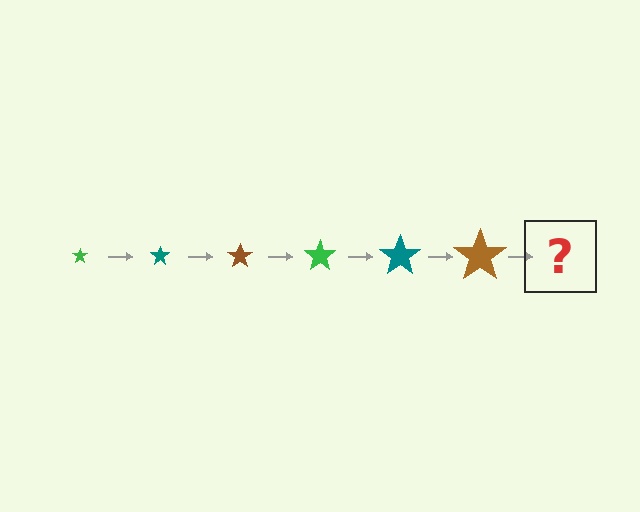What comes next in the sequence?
The next element should be a green star, larger than the previous one.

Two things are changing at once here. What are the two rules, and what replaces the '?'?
The two rules are that the star grows larger each step and the color cycles through green, teal, and brown. The '?' should be a green star, larger than the previous one.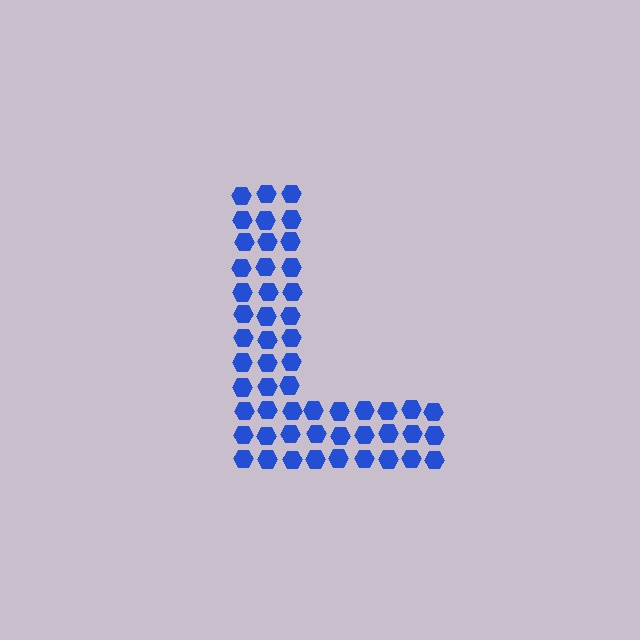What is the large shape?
The large shape is the letter L.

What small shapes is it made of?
It is made of small hexagons.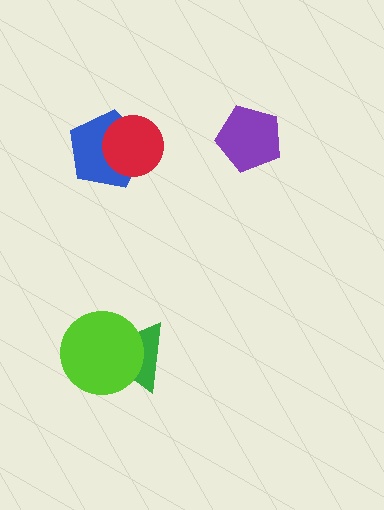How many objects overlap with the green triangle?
1 object overlaps with the green triangle.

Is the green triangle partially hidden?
Yes, it is partially covered by another shape.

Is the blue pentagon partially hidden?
Yes, it is partially covered by another shape.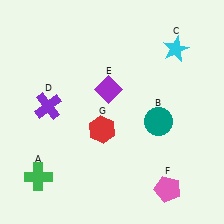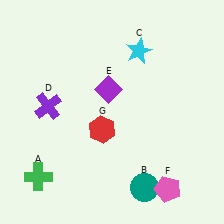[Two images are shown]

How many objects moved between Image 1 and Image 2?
2 objects moved between the two images.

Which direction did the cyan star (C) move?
The cyan star (C) moved left.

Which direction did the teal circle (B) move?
The teal circle (B) moved down.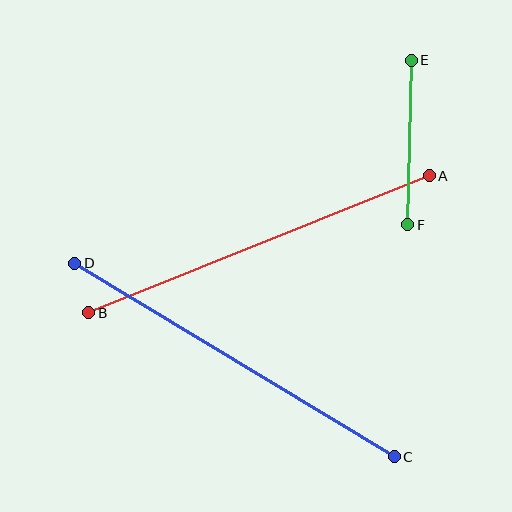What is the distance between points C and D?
The distance is approximately 373 pixels.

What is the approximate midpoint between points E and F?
The midpoint is at approximately (409, 143) pixels.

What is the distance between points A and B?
The distance is approximately 367 pixels.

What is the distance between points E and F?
The distance is approximately 165 pixels.